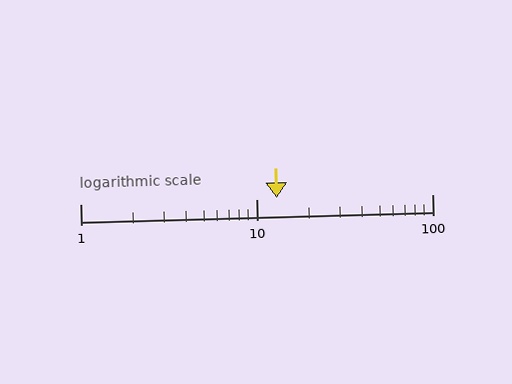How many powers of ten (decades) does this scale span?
The scale spans 2 decades, from 1 to 100.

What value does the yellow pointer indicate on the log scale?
The pointer indicates approximately 13.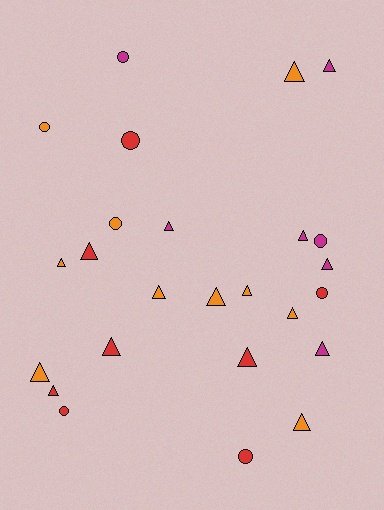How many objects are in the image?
There are 25 objects.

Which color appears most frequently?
Orange, with 10 objects.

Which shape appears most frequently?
Triangle, with 17 objects.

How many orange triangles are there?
There are 8 orange triangles.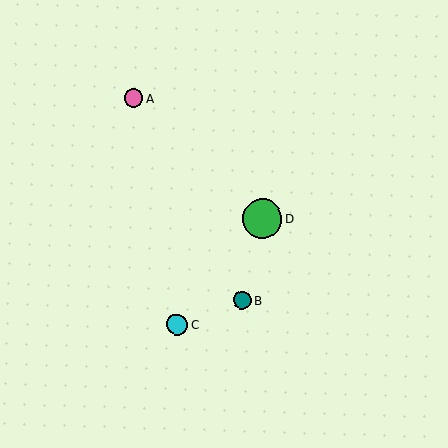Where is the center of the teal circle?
The center of the teal circle is at (242, 301).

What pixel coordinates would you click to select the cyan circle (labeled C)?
Click at (177, 324) to select the cyan circle C.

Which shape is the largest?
The green circle (labeled D) is the largest.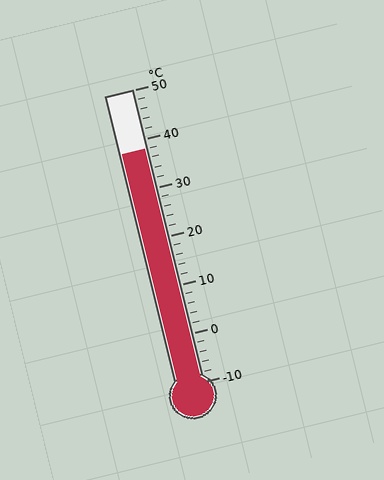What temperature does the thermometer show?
The thermometer shows approximately 38°C.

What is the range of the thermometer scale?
The thermometer scale ranges from -10°C to 50°C.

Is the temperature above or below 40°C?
The temperature is below 40°C.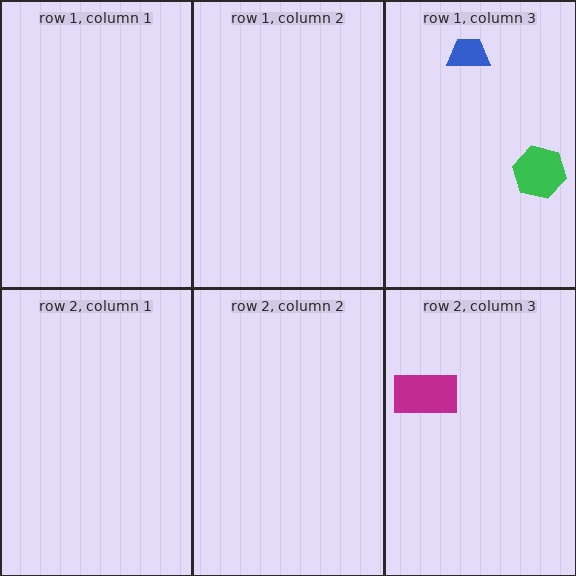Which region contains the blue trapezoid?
The row 1, column 3 region.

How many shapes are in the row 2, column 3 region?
1.